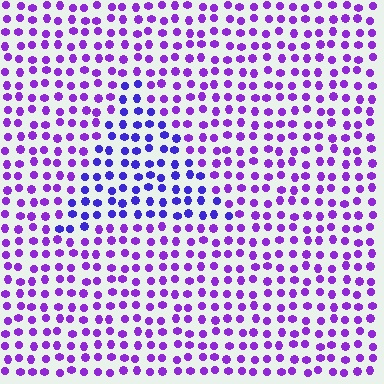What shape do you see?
I see a triangle.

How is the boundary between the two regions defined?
The boundary is defined purely by a slight shift in hue (about 29 degrees). Spacing, size, and orientation are identical on both sides.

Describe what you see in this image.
The image is filled with small purple elements in a uniform arrangement. A triangle-shaped region is visible where the elements are tinted to a slightly different hue, forming a subtle color boundary.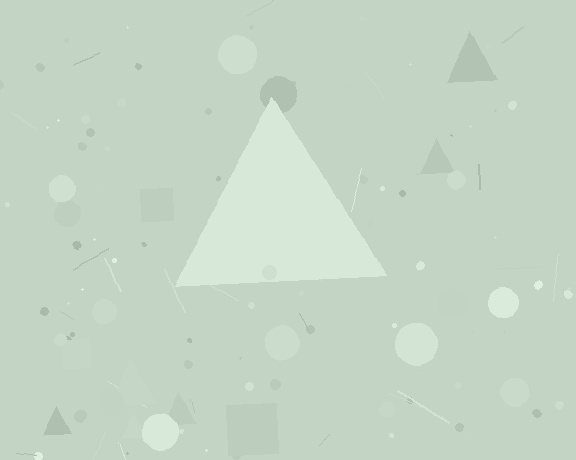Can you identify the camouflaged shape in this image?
The camouflaged shape is a triangle.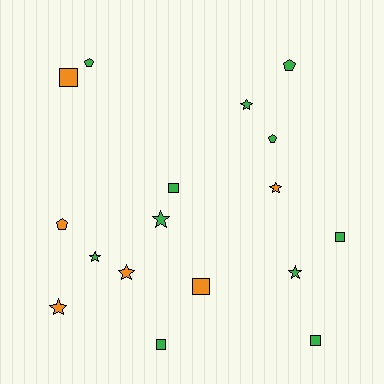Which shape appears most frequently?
Star, with 7 objects.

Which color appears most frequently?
Green, with 11 objects.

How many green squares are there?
There are 4 green squares.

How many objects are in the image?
There are 17 objects.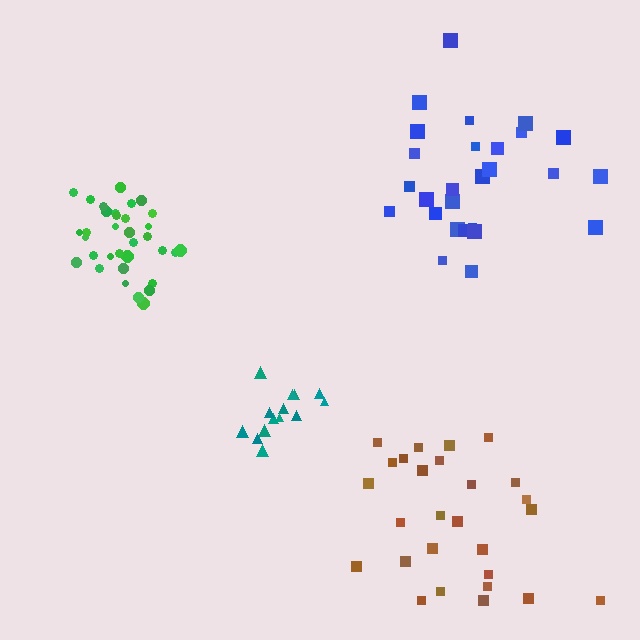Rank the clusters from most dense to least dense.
green, teal, blue, brown.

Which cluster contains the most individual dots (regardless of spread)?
Green (34).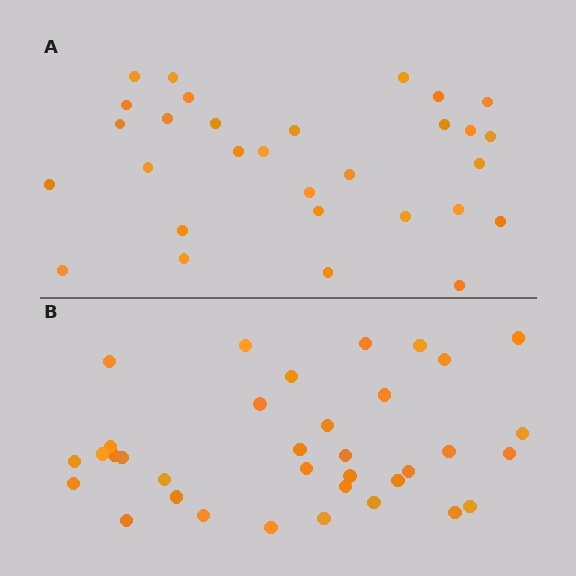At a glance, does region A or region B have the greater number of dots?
Region B (the bottom region) has more dots.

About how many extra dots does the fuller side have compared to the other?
Region B has about 5 more dots than region A.